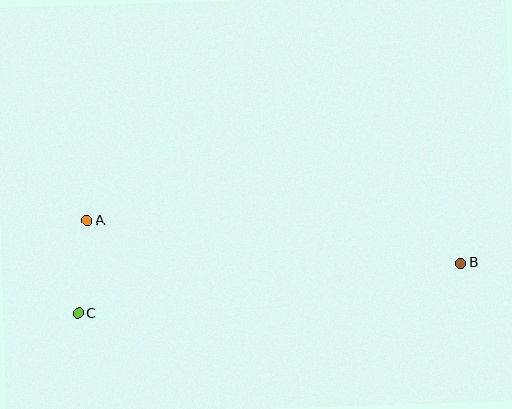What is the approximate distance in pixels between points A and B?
The distance between A and B is approximately 376 pixels.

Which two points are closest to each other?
Points A and C are closest to each other.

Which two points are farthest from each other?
Points B and C are farthest from each other.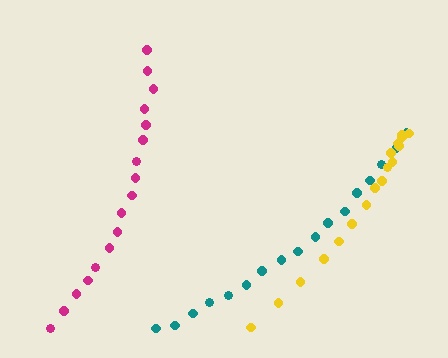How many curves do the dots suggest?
There are 3 distinct paths.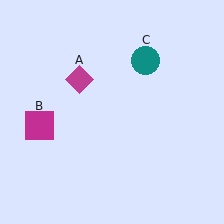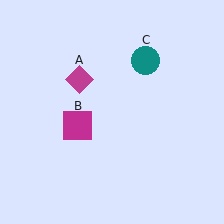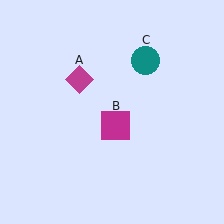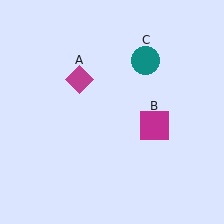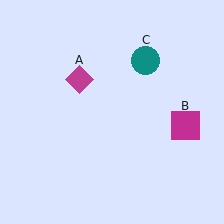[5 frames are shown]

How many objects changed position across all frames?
1 object changed position: magenta square (object B).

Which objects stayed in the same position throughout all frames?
Magenta diamond (object A) and teal circle (object C) remained stationary.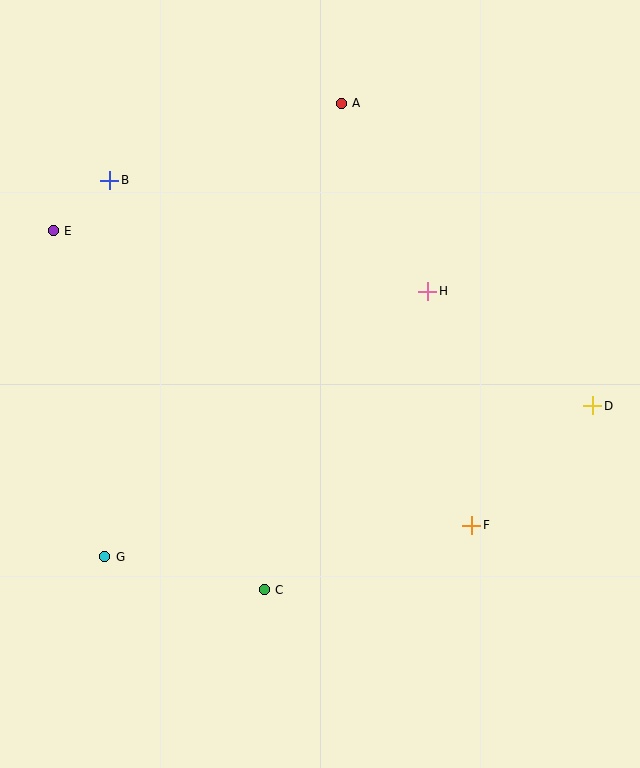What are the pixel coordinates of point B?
Point B is at (110, 180).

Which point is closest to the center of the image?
Point H at (428, 291) is closest to the center.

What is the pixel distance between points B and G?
The distance between B and G is 376 pixels.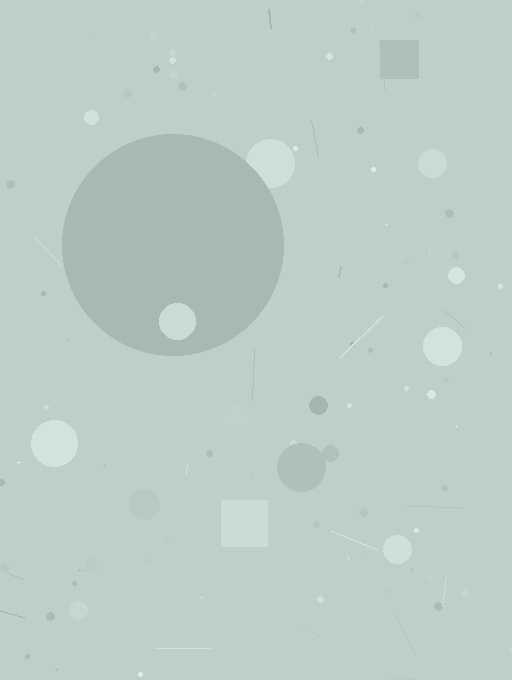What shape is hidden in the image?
A circle is hidden in the image.